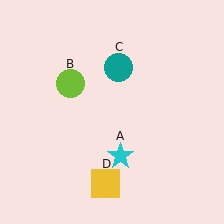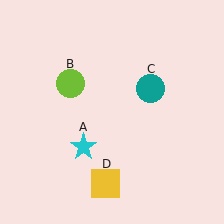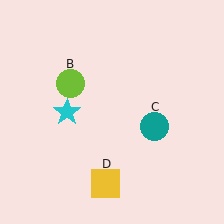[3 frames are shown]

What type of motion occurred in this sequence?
The cyan star (object A), teal circle (object C) rotated clockwise around the center of the scene.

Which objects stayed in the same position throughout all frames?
Lime circle (object B) and yellow square (object D) remained stationary.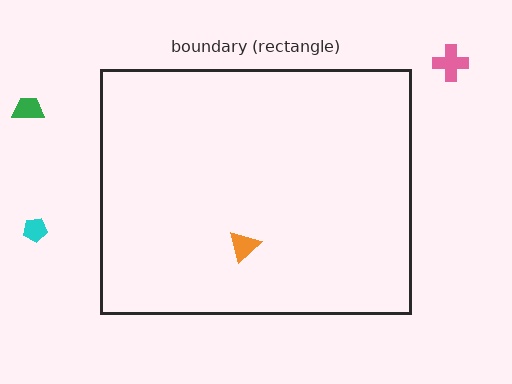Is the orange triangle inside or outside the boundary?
Inside.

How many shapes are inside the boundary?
1 inside, 3 outside.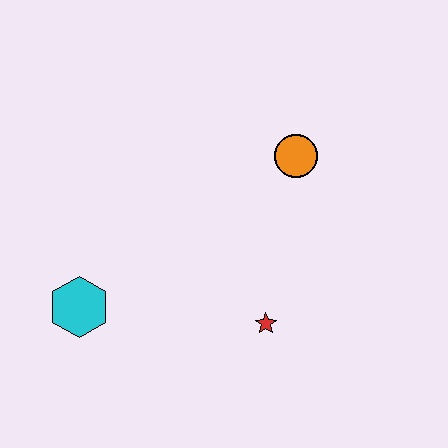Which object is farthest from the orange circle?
The cyan hexagon is farthest from the orange circle.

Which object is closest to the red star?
The orange circle is closest to the red star.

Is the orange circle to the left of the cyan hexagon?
No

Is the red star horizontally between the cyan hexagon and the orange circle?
Yes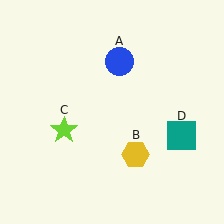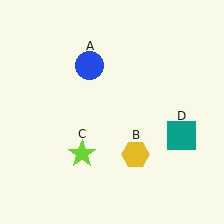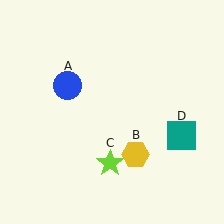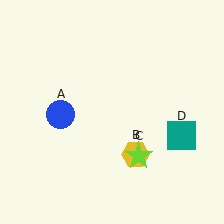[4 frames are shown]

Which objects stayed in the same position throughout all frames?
Yellow hexagon (object B) and teal square (object D) remained stationary.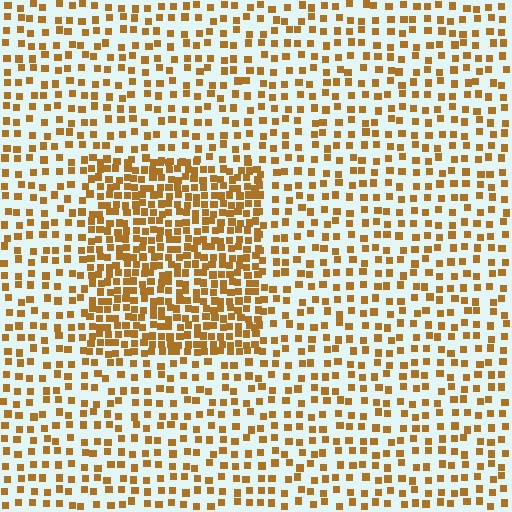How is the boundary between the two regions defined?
The boundary is defined by a change in element density (approximately 2.1x ratio). All elements are the same color, size, and shape.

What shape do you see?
I see a rectangle.